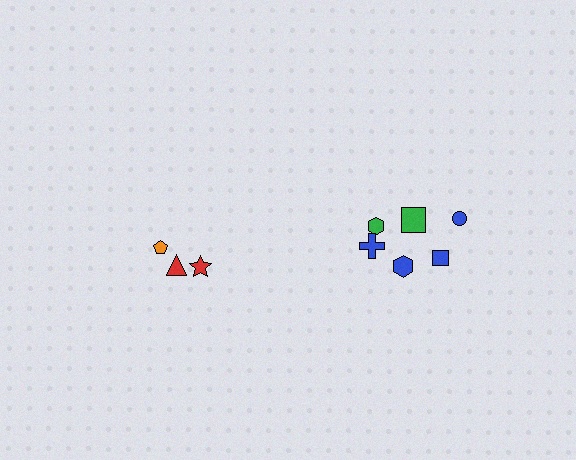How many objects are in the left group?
There are 3 objects.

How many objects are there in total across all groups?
There are 9 objects.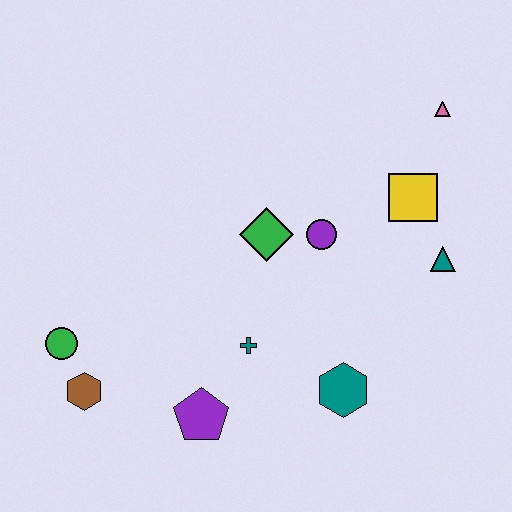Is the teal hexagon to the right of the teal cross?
Yes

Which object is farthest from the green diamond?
The brown hexagon is farthest from the green diamond.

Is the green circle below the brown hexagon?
No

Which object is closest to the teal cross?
The purple pentagon is closest to the teal cross.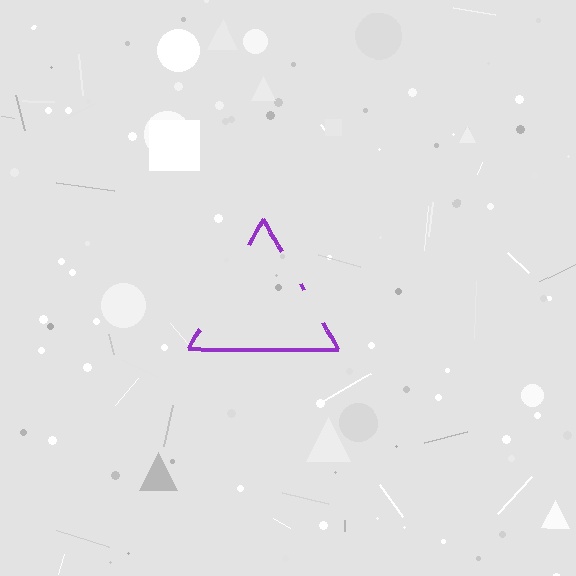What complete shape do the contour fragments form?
The contour fragments form a triangle.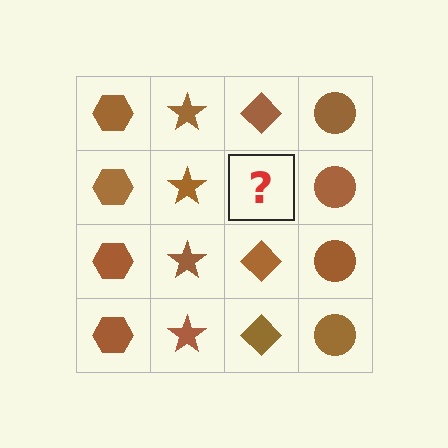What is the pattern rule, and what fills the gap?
The rule is that each column has a consistent shape. The gap should be filled with a brown diamond.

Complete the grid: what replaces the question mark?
The question mark should be replaced with a brown diamond.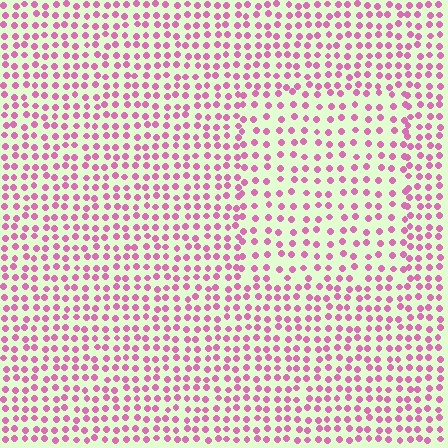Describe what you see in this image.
The image contains small pink elements arranged at two different densities. A rectangle-shaped region is visible where the elements are less densely packed than the surrounding area.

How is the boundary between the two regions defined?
The boundary is defined by a change in element density (approximately 1.5x ratio). All elements are the same color, size, and shape.